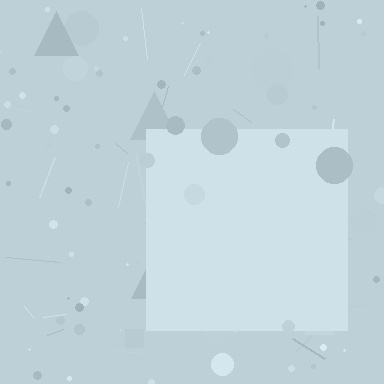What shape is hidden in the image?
A square is hidden in the image.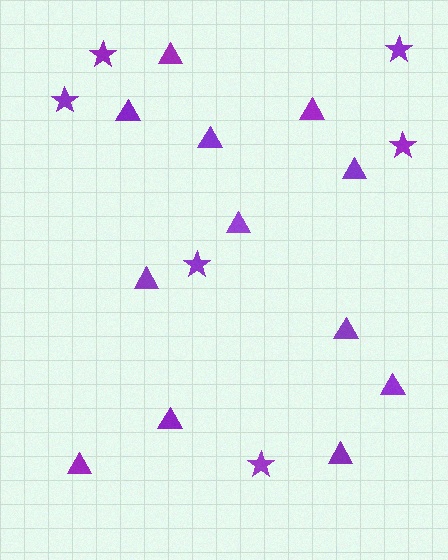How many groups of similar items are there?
There are 2 groups: one group of triangles (12) and one group of stars (6).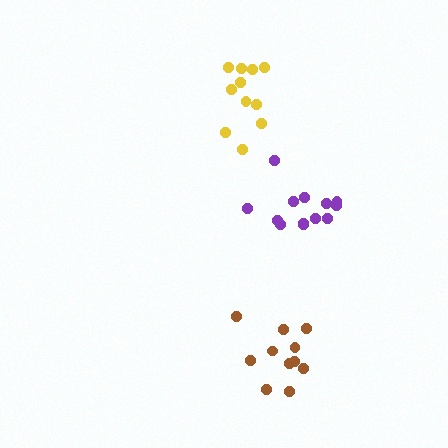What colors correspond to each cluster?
The clusters are colored: purple, yellow, brown.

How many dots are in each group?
Group 1: 13 dots, Group 2: 11 dots, Group 3: 11 dots (35 total).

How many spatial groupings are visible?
There are 3 spatial groupings.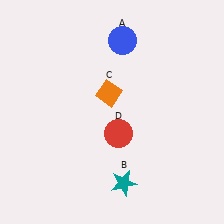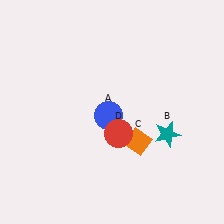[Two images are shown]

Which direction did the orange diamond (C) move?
The orange diamond (C) moved down.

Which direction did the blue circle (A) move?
The blue circle (A) moved down.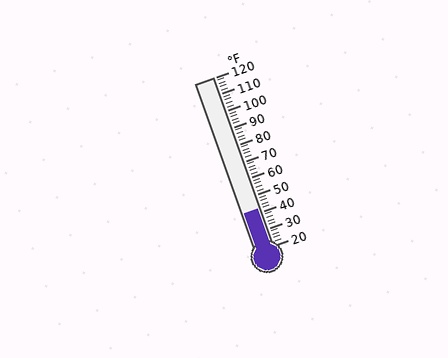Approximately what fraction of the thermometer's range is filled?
The thermometer is filled to approximately 20% of its range.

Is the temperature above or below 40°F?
The temperature is above 40°F.